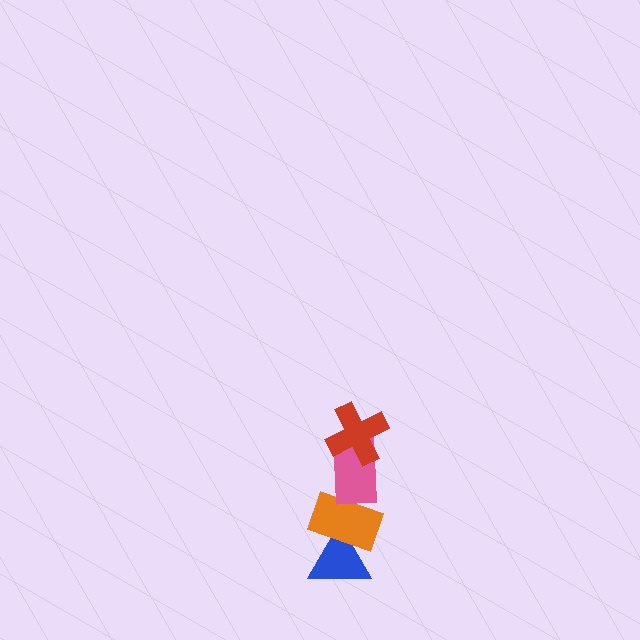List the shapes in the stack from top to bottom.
From top to bottom: the red cross, the pink rectangle, the orange rectangle, the blue triangle.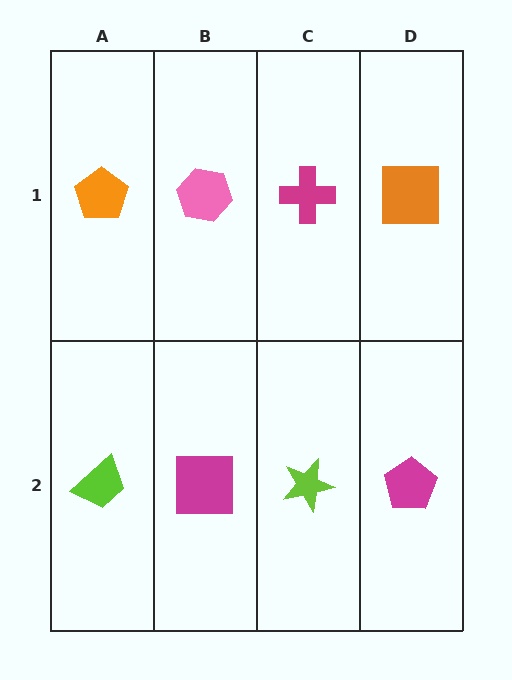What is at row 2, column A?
A lime trapezoid.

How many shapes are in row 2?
4 shapes.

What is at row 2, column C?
A lime star.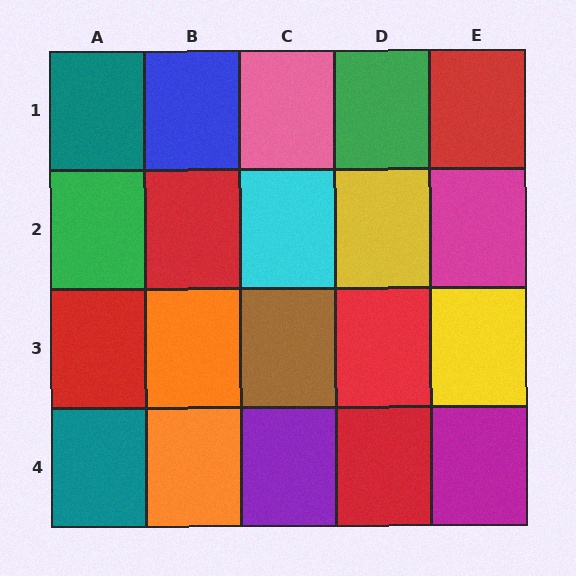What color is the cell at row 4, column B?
Orange.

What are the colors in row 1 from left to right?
Teal, blue, pink, green, red.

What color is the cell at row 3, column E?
Yellow.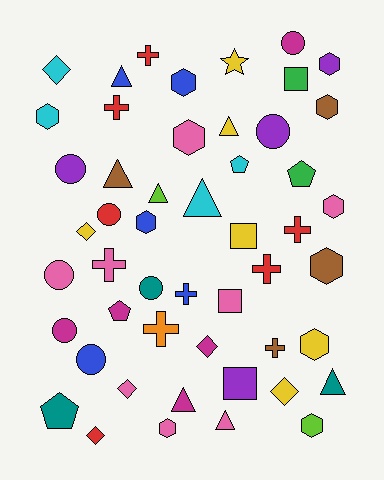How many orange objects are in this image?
There is 1 orange object.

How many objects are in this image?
There are 50 objects.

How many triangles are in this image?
There are 8 triangles.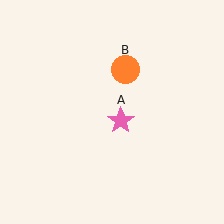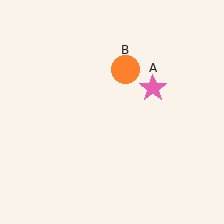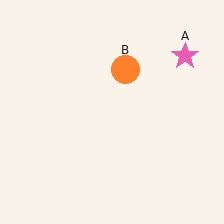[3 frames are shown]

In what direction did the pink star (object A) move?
The pink star (object A) moved up and to the right.